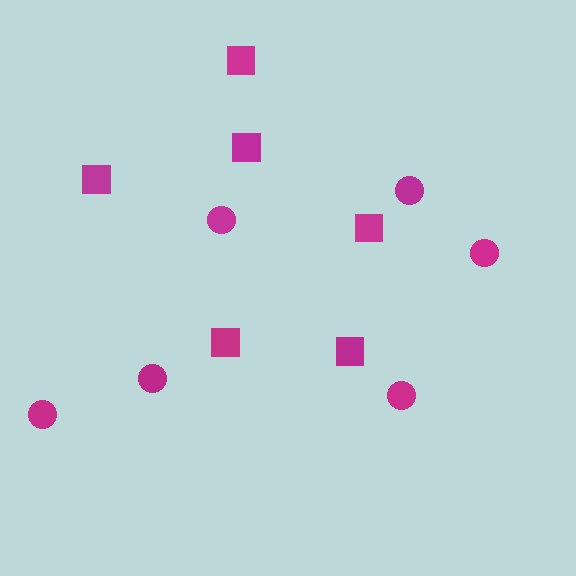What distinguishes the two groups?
There are 2 groups: one group of squares (6) and one group of circles (6).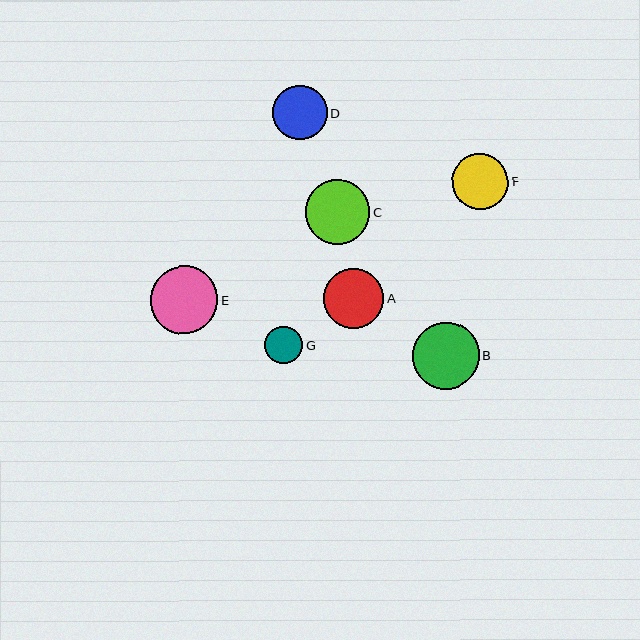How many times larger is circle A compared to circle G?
Circle A is approximately 1.6 times the size of circle G.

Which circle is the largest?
Circle E is the largest with a size of approximately 67 pixels.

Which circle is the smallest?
Circle G is the smallest with a size of approximately 38 pixels.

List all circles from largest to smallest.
From largest to smallest: E, B, C, A, F, D, G.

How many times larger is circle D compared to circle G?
Circle D is approximately 1.4 times the size of circle G.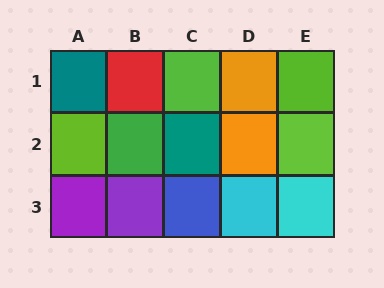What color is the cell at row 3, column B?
Purple.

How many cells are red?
1 cell is red.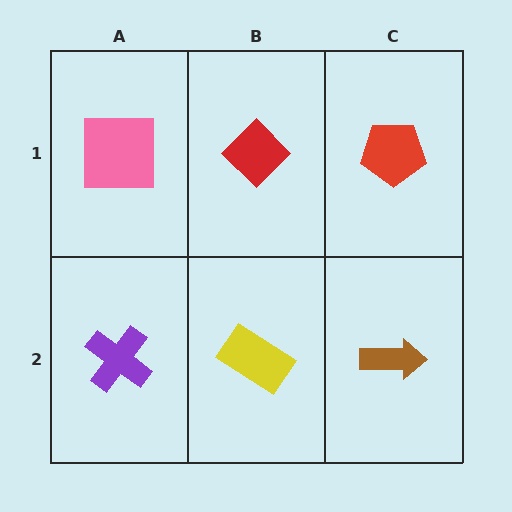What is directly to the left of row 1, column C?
A red diamond.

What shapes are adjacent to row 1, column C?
A brown arrow (row 2, column C), a red diamond (row 1, column B).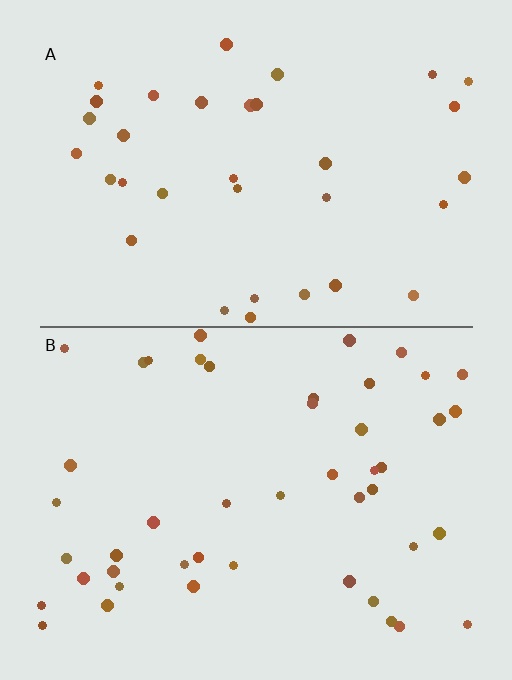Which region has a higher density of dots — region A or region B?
B (the bottom).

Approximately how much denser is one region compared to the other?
Approximately 1.4× — region B over region A.